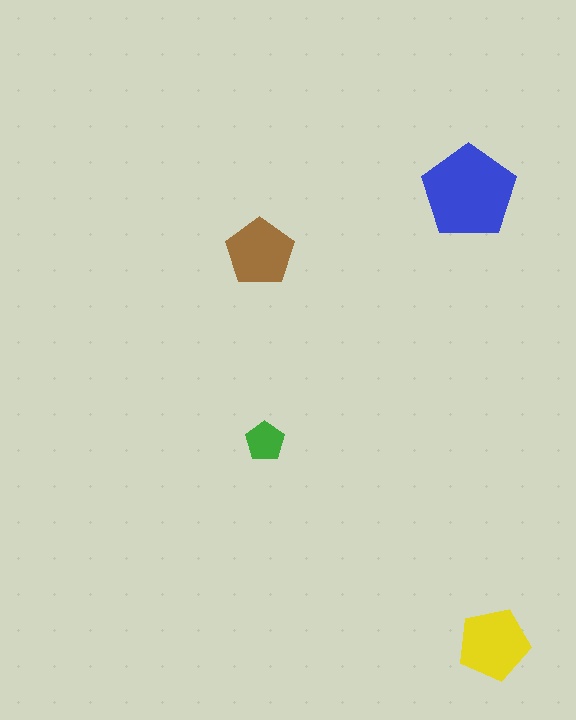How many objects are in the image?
There are 4 objects in the image.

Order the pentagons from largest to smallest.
the blue one, the yellow one, the brown one, the green one.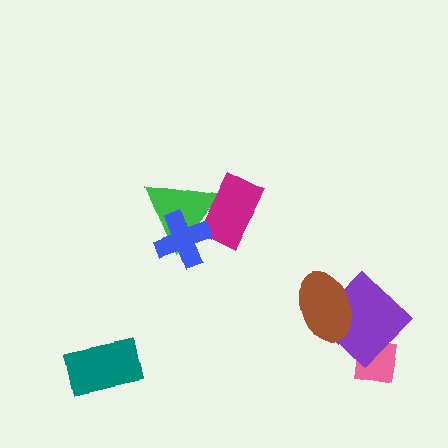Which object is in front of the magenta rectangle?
The blue cross is in front of the magenta rectangle.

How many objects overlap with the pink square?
1 object overlaps with the pink square.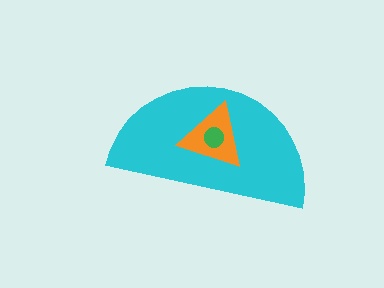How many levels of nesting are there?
3.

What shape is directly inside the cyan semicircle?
The orange triangle.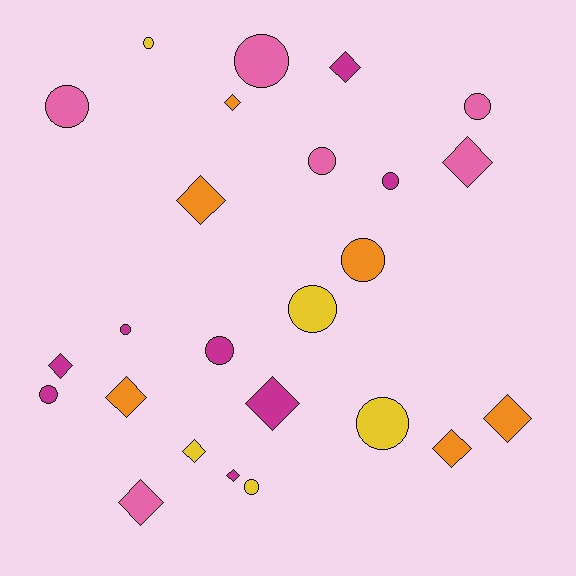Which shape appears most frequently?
Circle, with 13 objects.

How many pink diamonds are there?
There are 2 pink diamonds.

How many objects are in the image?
There are 25 objects.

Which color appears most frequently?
Magenta, with 8 objects.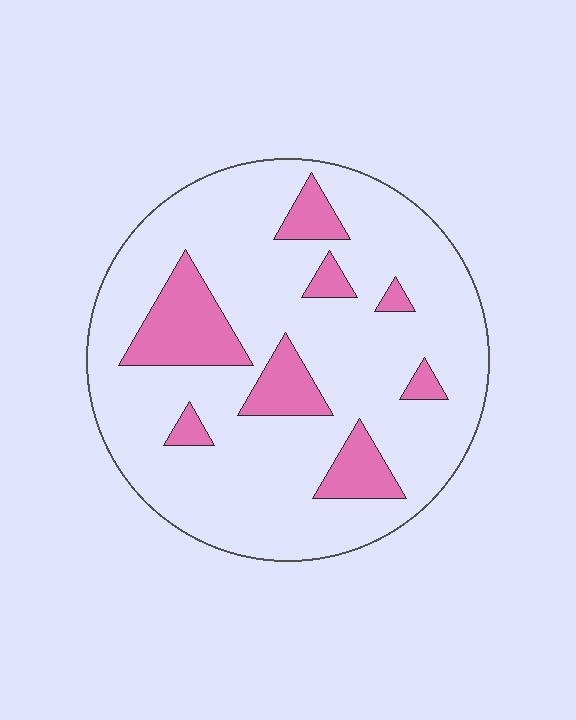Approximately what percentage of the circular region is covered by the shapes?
Approximately 20%.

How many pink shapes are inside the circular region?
8.